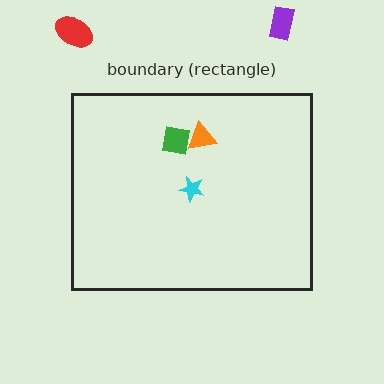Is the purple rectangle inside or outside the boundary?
Outside.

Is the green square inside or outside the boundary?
Inside.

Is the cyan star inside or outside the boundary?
Inside.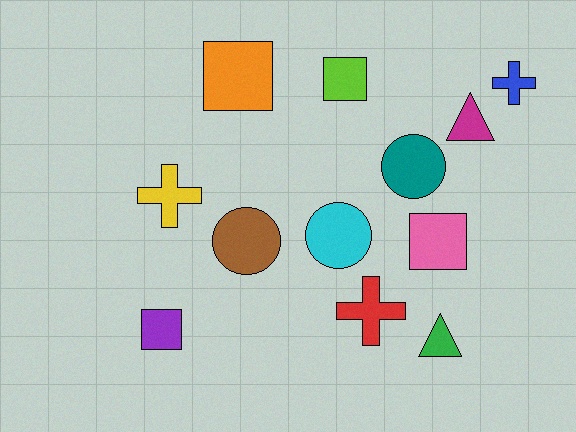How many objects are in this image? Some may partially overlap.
There are 12 objects.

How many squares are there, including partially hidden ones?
There are 4 squares.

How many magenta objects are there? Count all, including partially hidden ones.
There is 1 magenta object.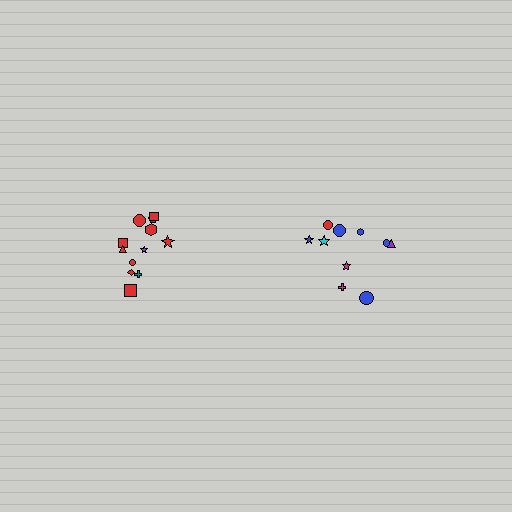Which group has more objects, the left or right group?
The left group.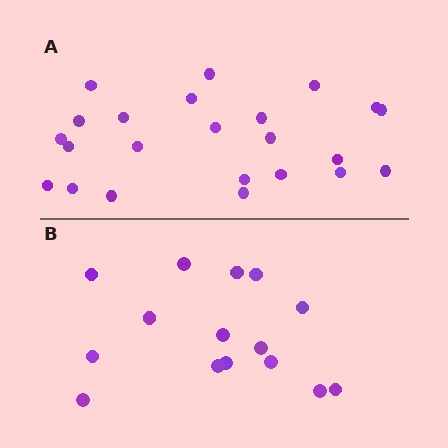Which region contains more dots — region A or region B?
Region A (the top region) has more dots.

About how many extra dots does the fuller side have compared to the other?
Region A has roughly 8 or so more dots than region B.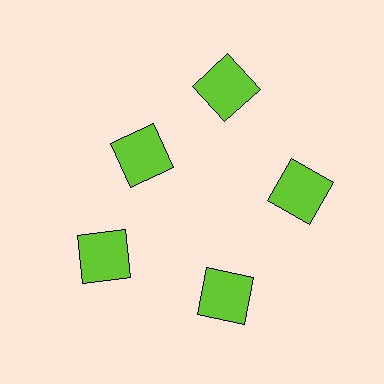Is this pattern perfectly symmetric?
No. The 5 lime squares are arranged in a ring, but one element near the 10 o'clock position is pulled inward toward the center, breaking the 5-fold rotational symmetry.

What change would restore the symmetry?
The symmetry would be restored by moving it outward, back onto the ring so that all 5 squares sit at equal angles and equal distance from the center.